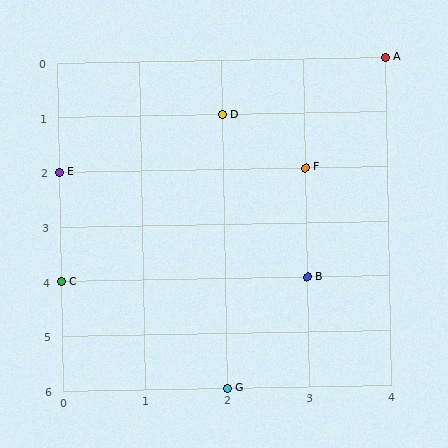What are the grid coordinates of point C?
Point C is at grid coordinates (0, 4).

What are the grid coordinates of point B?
Point B is at grid coordinates (3, 4).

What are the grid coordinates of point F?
Point F is at grid coordinates (3, 2).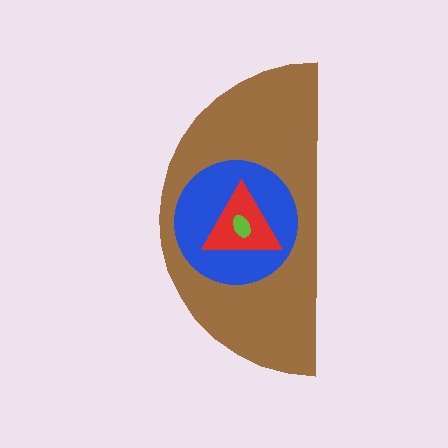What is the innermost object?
The lime ellipse.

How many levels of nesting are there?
4.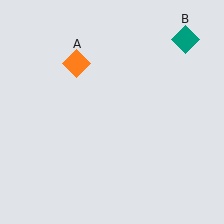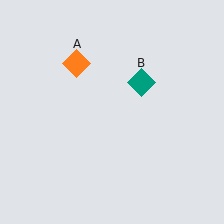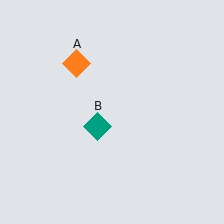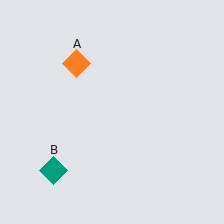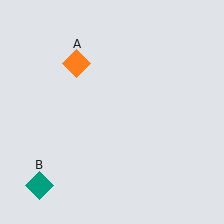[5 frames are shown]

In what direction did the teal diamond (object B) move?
The teal diamond (object B) moved down and to the left.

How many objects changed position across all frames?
1 object changed position: teal diamond (object B).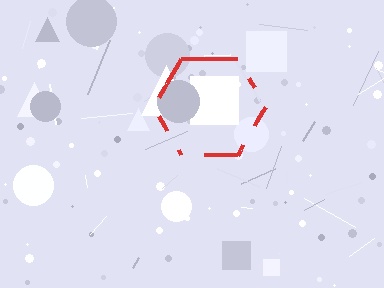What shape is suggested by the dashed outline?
The dashed outline suggests a hexagon.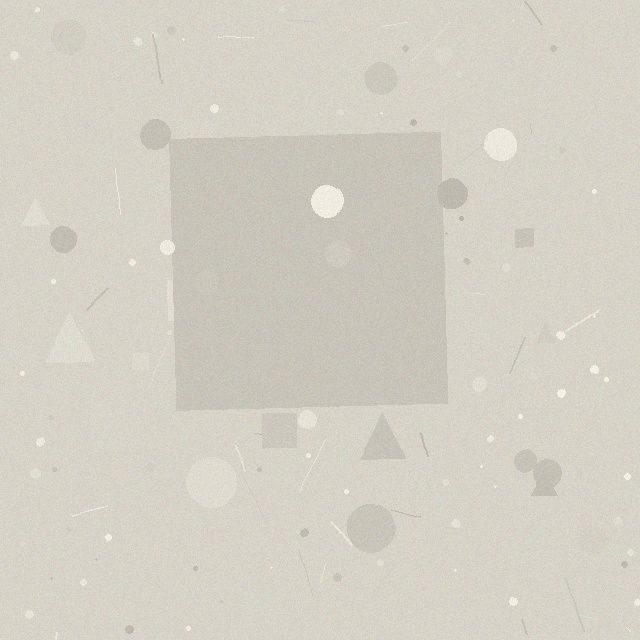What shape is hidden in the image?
A square is hidden in the image.